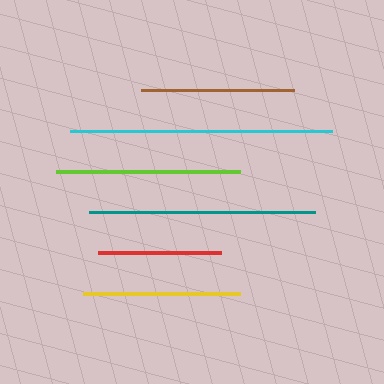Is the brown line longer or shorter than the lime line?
The lime line is longer than the brown line.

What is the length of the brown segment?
The brown segment is approximately 153 pixels long.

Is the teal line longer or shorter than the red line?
The teal line is longer than the red line.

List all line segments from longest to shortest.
From longest to shortest: cyan, teal, lime, yellow, brown, red.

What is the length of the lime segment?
The lime segment is approximately 184 pixels long.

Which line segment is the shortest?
The red line is the shortest at approximately 123 pixels.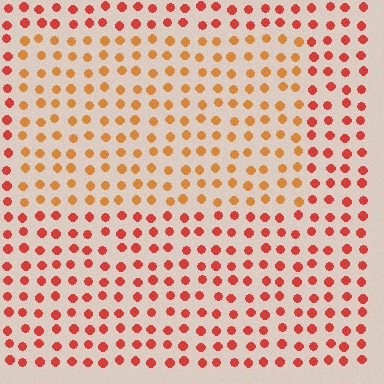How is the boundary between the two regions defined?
The boundary is defined purely by a slight shift in hue (about 28 degrees). Spacing, size, and orientation are identical on both sides.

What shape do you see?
I see a rectangle.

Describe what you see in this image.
The image is filled with small red elements in a uniform arrangement. A rectangle-shaped region is visible where the elements are tinted to a slightly different hue, forming a subtle color boundary.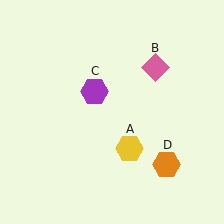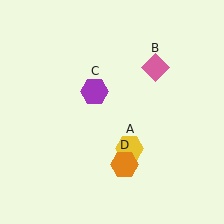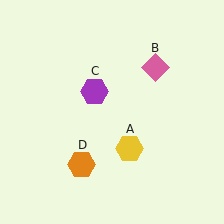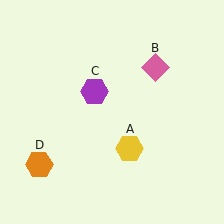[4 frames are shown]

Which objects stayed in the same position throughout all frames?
Yellow hexagon (object A) and pink diamond (object B) and purple hexagon (object C) remained stationary.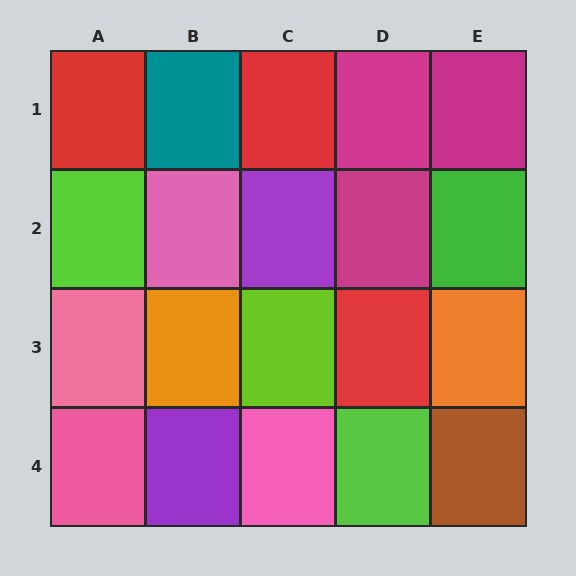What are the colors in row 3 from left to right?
Pink, orange, lime, red, orange.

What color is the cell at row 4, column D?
Lime.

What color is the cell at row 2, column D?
Magenta.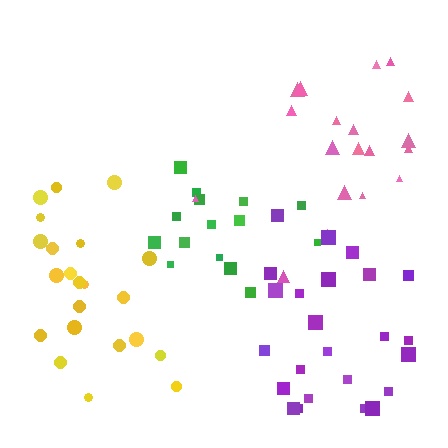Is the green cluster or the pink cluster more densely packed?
Green.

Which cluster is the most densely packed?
Green.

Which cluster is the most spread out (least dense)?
Yellow.